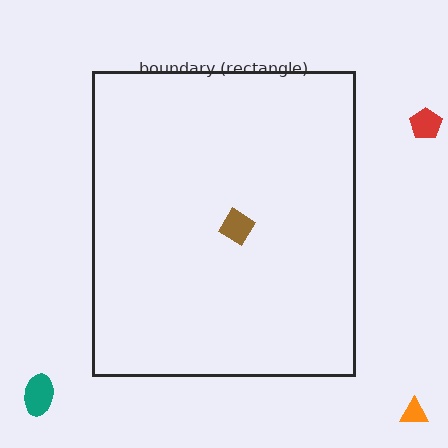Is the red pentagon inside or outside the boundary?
Outside.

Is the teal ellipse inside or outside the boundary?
Outside.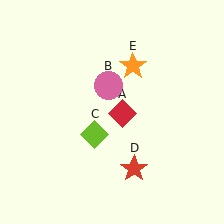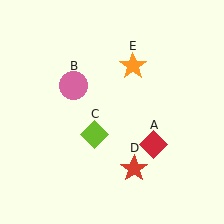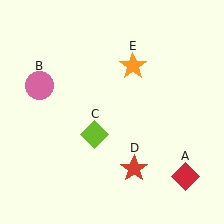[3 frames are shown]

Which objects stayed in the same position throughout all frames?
Lime diamond (object C) and red star (object D) and orange star (object E) remained stationary.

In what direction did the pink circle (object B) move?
The pink circle (object B) moved left.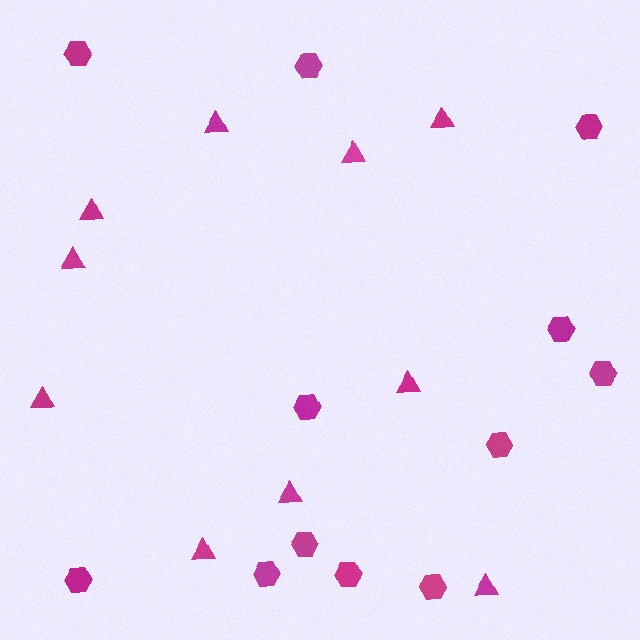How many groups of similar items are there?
There are 2 groups: one group of triangles (10) and one group of hexagons (12).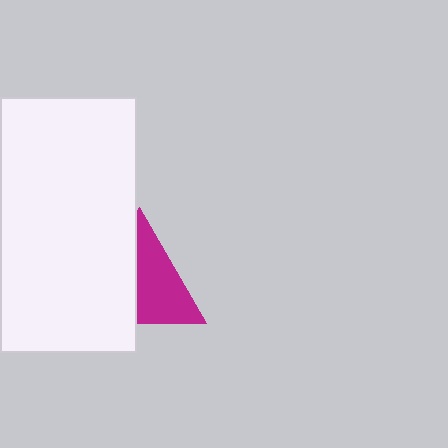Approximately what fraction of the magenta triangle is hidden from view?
Roughly 47% of the magenta triangle is hidden behind the white rectangle.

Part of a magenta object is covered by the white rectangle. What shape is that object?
It is a triangle.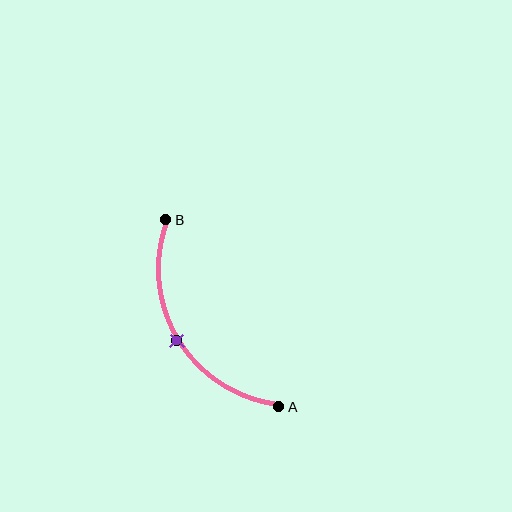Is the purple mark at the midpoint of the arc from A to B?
Yes. The purple mark lies on the arc at equal arc-length from both A and B — it is the arc midpoint.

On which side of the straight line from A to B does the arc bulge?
The arc bulges to the left of the straight line connecting A and B.